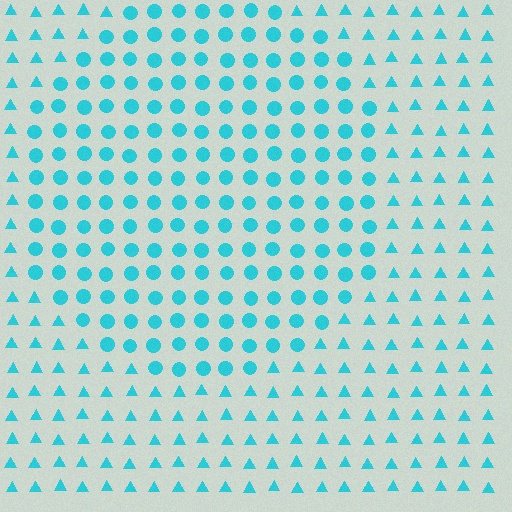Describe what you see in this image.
The image is filled with small cyan elements arranged in a uniform grid. A circle-shaped region contains circles, while the surrounding area contains triangles. The boundary is defined purely by the change in element shape.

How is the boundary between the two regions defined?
The boundary is defined by a change in element shape: circles inside vs. triangles outside. All elements share the same color and spacing.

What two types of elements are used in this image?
The image uses circles inside the circle region and triangles outside it.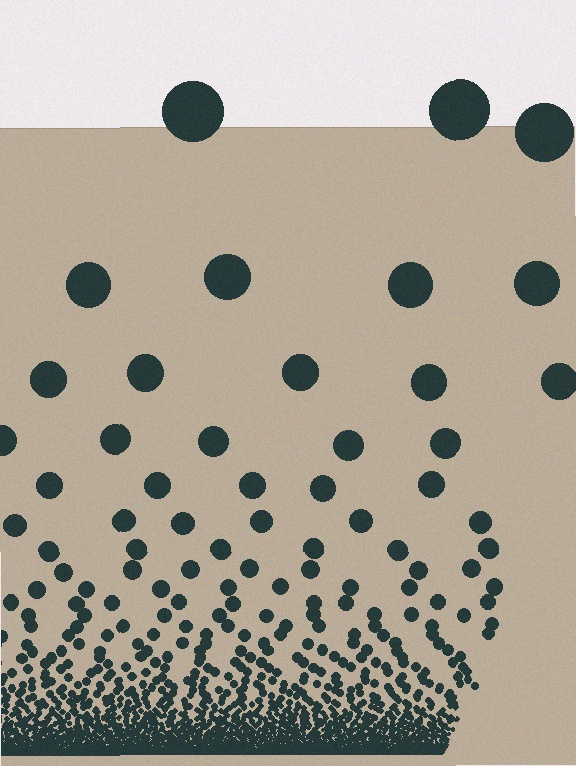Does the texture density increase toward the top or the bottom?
Density increases toward the bottom.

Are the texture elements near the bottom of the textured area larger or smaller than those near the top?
Smaller. The gradient is inverted — elements near the bottom are smaller and denser.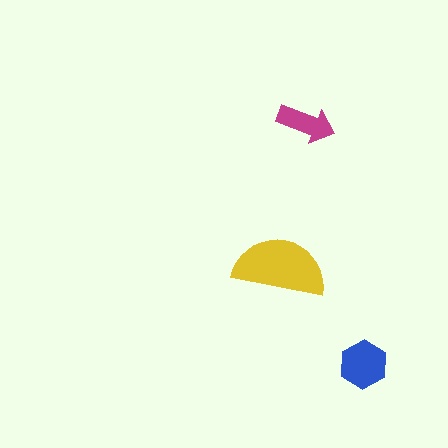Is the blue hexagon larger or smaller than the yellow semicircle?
Smaller.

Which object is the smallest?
The magenta arrow.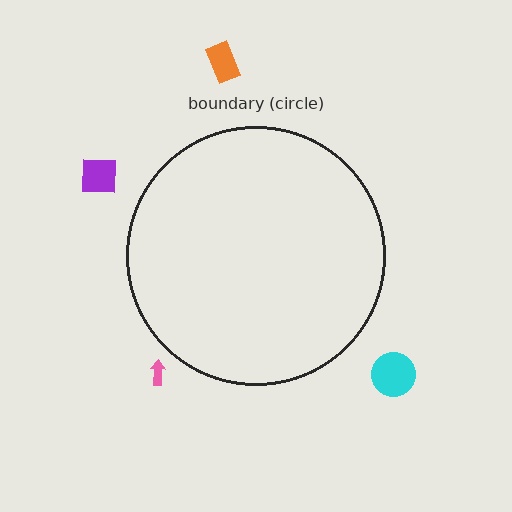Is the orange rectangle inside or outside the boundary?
Outside.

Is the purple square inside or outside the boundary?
Outside.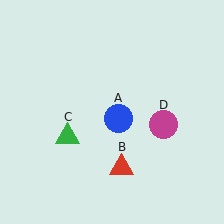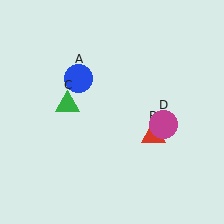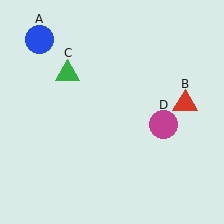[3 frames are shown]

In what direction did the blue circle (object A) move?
The blue circle (object A) moved up and to the left.